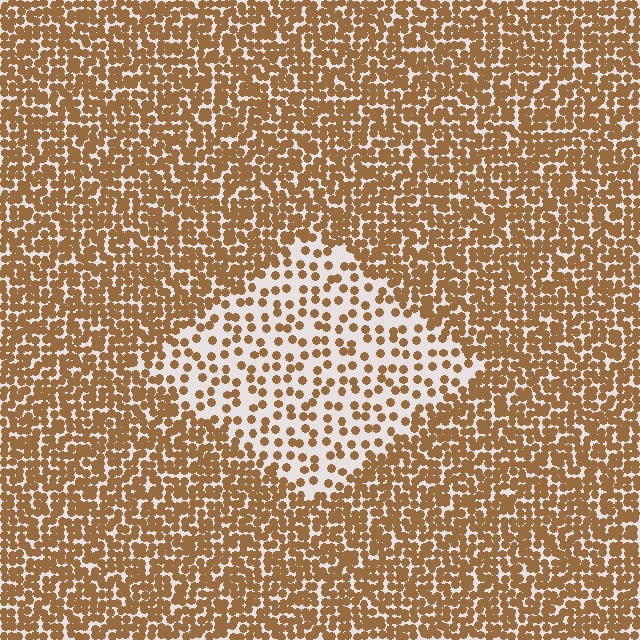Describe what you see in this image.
The image contains small brown elements arranged at two different densities. A diamond-shaped region is visible where the elements are less densely packed than the surrounding area.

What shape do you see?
I see a diamond.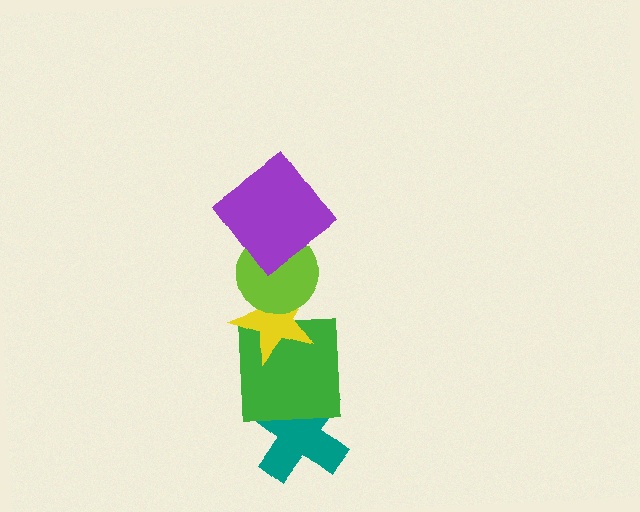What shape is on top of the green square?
The yellow star is on top of the green square.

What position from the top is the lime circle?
The lime circle is 2nd from the top.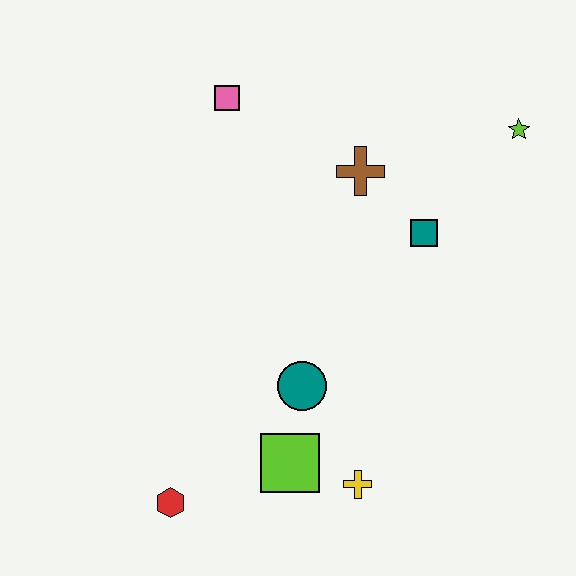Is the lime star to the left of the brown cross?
No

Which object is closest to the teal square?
The brown cross is closest to the teal square.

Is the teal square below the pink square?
Yes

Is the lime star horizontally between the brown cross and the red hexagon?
No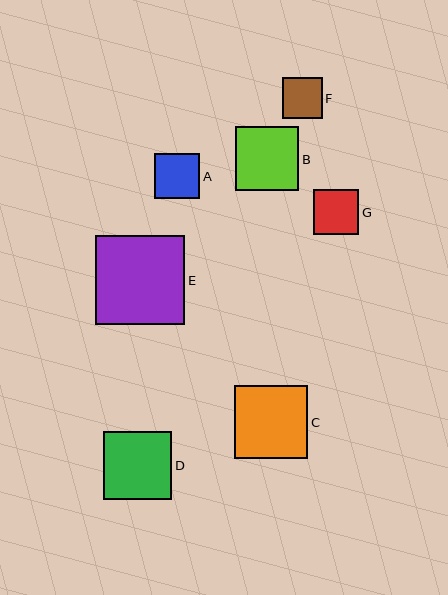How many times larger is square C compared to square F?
Square C is approximately 1.8 times the size of square F.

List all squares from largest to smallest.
From largest to smallest: E, C, D, B, A, G, F.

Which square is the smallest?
Square F is the smallest with a size of approximately 40 pixels.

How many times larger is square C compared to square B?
Square C is approximately 1.1 times the size of square B.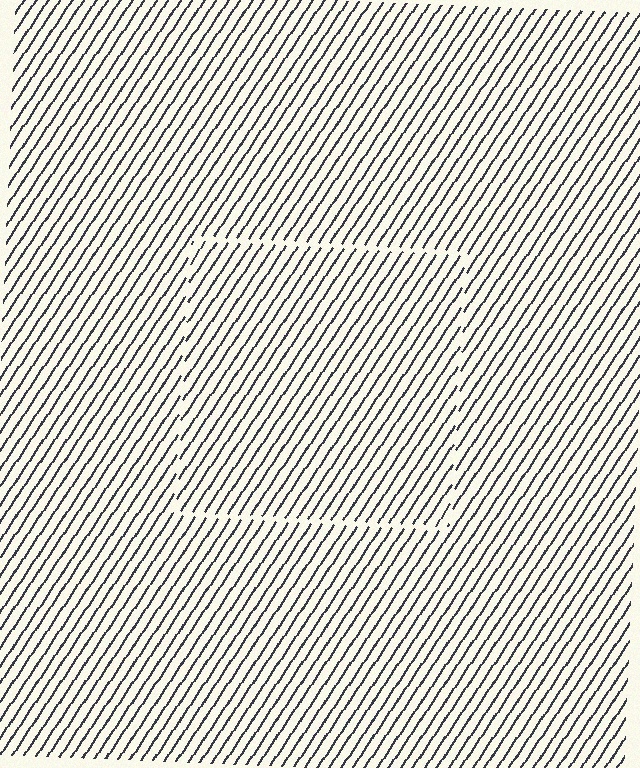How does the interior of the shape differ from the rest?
The interior of the shape contains the same grating, shifted by half a period — the contour is defined by the phase discontinuity where line-ends from the inner and outer gratings abut.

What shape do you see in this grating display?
An illusory square. The interior of the shape contains the same grating, shifted by half a period — the contour is defined by the phase discontinuity where line-ends from the inner and outer gratings abut.